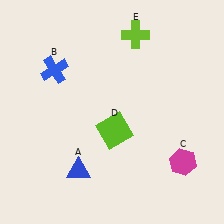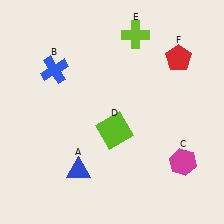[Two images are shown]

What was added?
A red pentagon (F) was added in Image 2.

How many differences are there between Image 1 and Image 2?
There is 1 difference between the two images.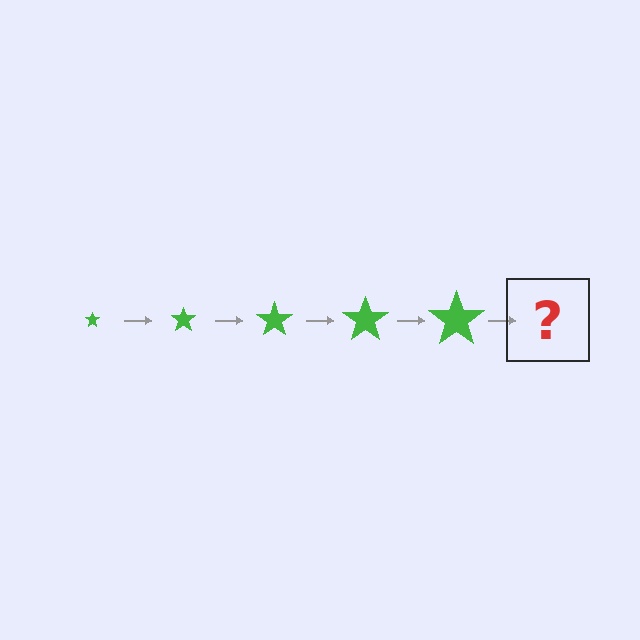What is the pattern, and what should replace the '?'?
The pattern is that the star gets progressively larger each step. The '?' should be a green star, larger than the previous one.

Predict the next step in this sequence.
The next step is a green star, larger than the previous one.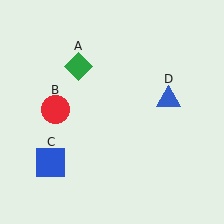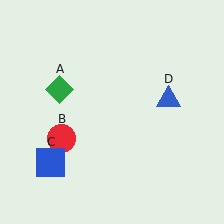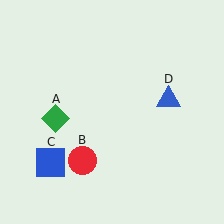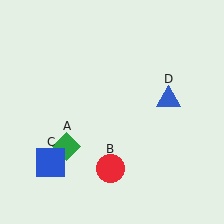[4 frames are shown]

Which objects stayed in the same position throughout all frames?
Blue square (object C) and blue triangle (object D) remained stationary.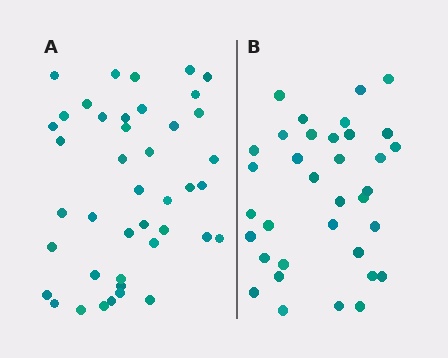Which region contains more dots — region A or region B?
Region A (the left region) has more dots.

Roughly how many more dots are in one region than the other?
Region A has roughly 8 or so more dots than region B.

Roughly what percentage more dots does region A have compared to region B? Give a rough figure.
About 20% more.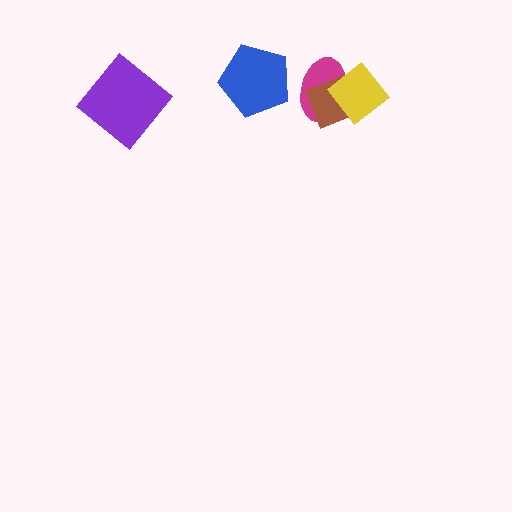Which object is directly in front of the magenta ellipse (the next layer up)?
The brown diamond is directly in front of the magenta ellipse.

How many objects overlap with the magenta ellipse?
2 objects overlap with the magenta ellipse.